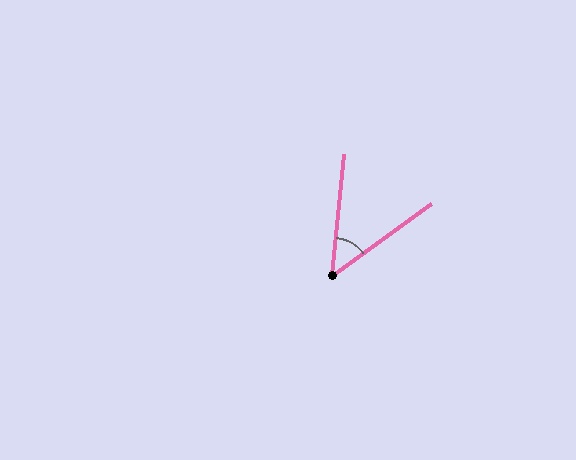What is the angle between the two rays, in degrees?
Approximately 49 degrees.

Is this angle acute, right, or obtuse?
It is acute.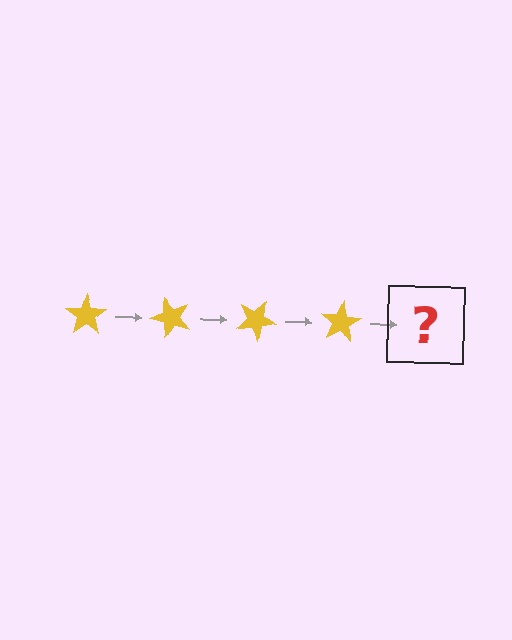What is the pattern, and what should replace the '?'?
The pattern is that the star rotates 50 degrees each step. The '?' should be a yellow star rotated 200 degrees.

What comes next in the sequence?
The next element should be a yellow star rotated 200 degrees.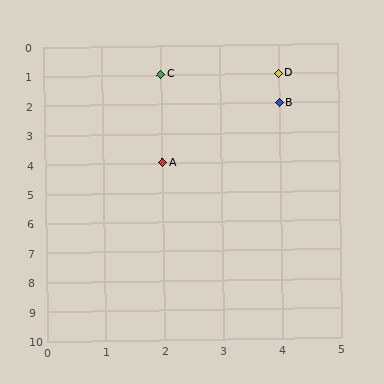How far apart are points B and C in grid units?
Points B and C are 2 columns and 1 row apart (about 2.2 grid units diagonally).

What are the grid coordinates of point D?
Point D is at grid coordinates (4, 1).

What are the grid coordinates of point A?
Point A is at grid coordinates (2, 4).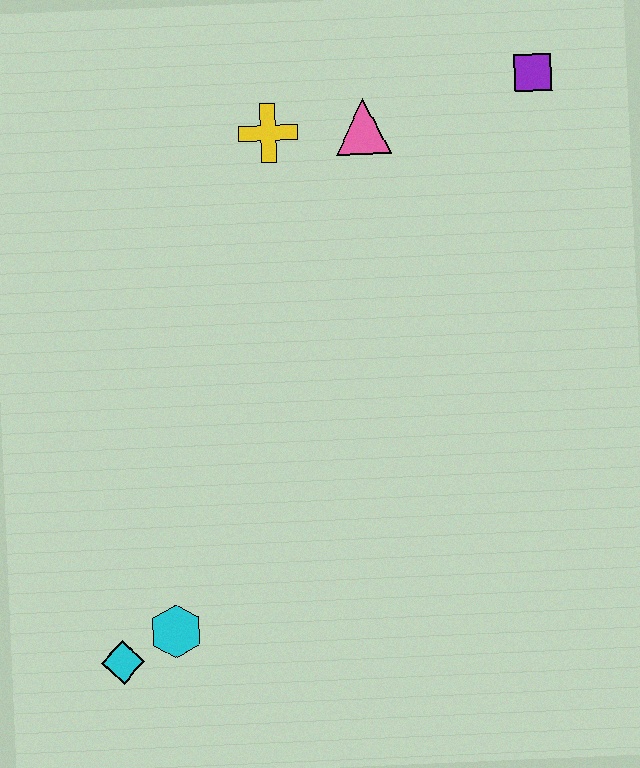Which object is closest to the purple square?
The pink triangle is closest to the purple square.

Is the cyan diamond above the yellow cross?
No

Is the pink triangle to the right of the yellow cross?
Yes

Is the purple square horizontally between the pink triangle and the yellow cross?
No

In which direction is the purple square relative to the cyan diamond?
The purple square is above the cyan diamond.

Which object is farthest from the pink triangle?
The cyan diamond is farthest from the pink triangle.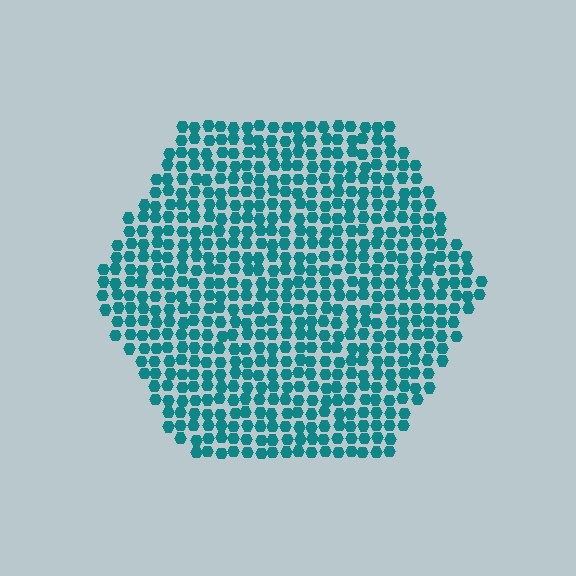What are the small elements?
The small elements are hexagons.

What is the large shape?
The large shape is a hexagon.